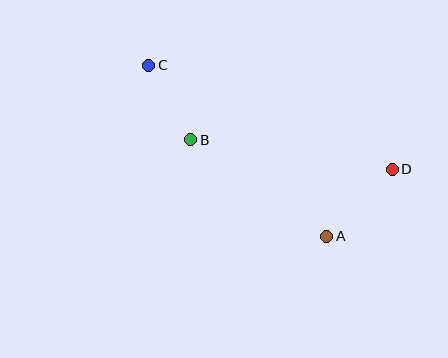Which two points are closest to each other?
Points B and C are closest to each other.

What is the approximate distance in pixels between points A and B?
The distance between A and B is approximately 167 pixels.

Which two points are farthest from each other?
Points C and D are farthest from each other.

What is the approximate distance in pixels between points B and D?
The distance between B and D is approximately 204 pixels.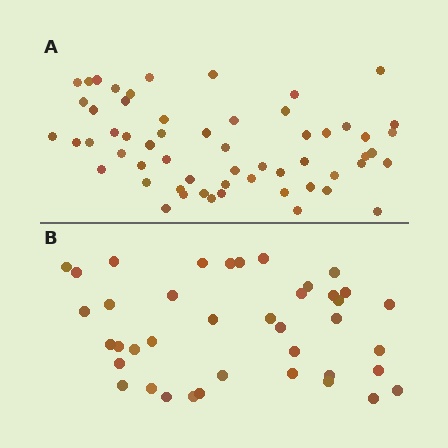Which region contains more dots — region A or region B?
Region A (the top region) has more dots.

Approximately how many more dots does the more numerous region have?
Region A has approximately 20 more dots than region B.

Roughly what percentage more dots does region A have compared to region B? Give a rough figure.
About 45% more.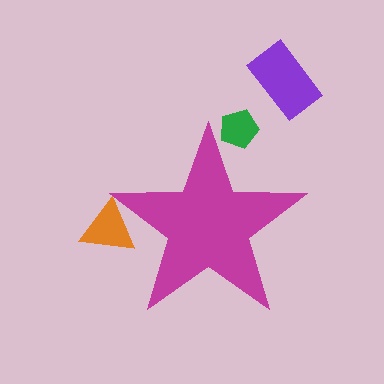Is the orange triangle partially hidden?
Yes, the orange triangle is partially hidden behind the magenta star.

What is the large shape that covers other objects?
A magenta star.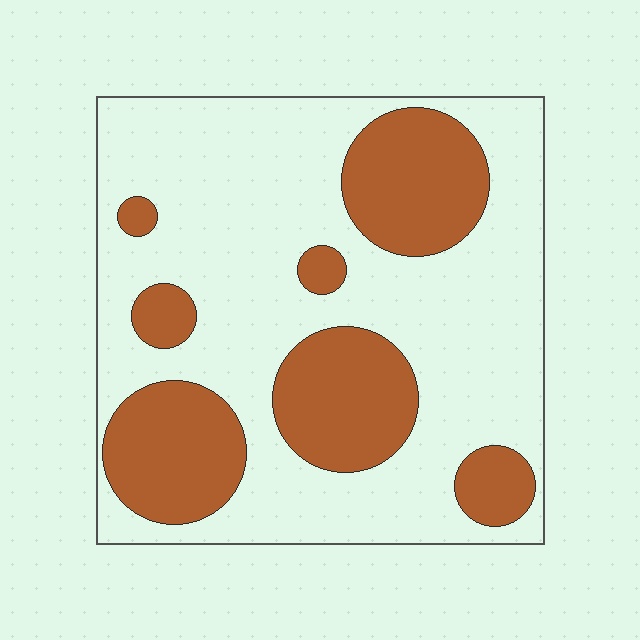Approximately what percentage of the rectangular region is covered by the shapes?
Approximately 30%.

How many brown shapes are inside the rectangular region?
7.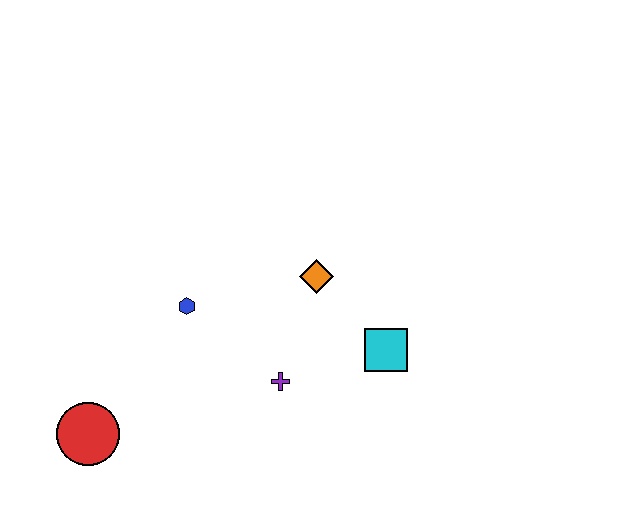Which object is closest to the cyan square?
The orange diamond is closest to the cyan square.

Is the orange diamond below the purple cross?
No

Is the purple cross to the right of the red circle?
Yes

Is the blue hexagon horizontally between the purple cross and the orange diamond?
No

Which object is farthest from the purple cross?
The red circle is farthest from the purple cross.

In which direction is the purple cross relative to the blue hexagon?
The purple cross is to the right of the blue hexagon.